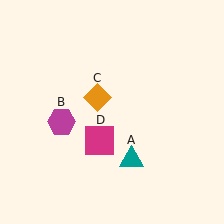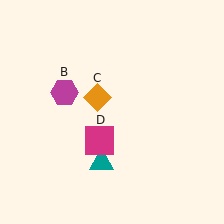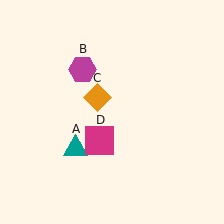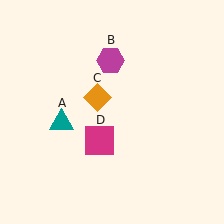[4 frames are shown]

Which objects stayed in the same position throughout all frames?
Orange diamond (object C) and magenta square (object D) remained stationary.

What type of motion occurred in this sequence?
The teal triangle (object A), magenta hexagon (object B) rotated clockwise around the center of the scene.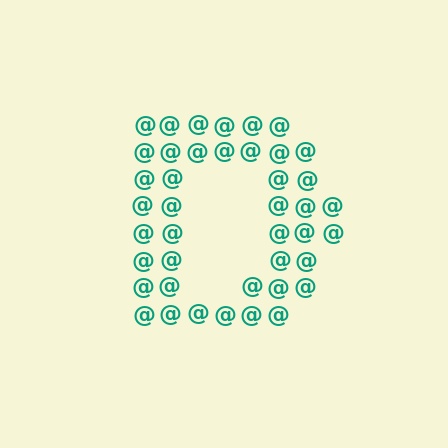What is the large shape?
The large shape is the letter D.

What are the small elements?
The small elements are at signs.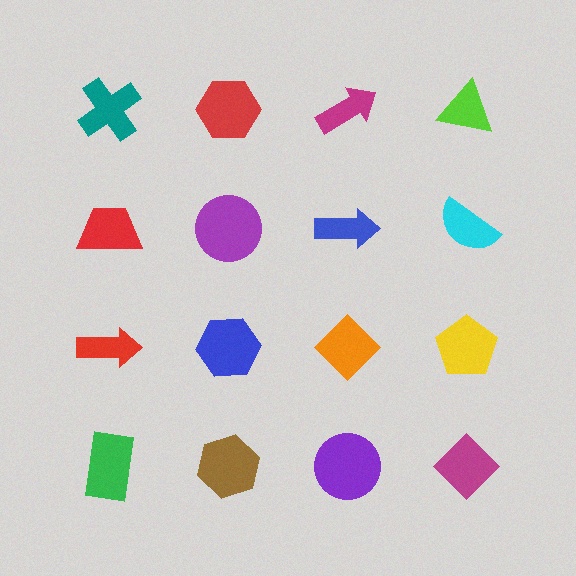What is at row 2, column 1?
A red trapezoid.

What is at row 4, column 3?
A purple circle.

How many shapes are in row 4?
4 shapes.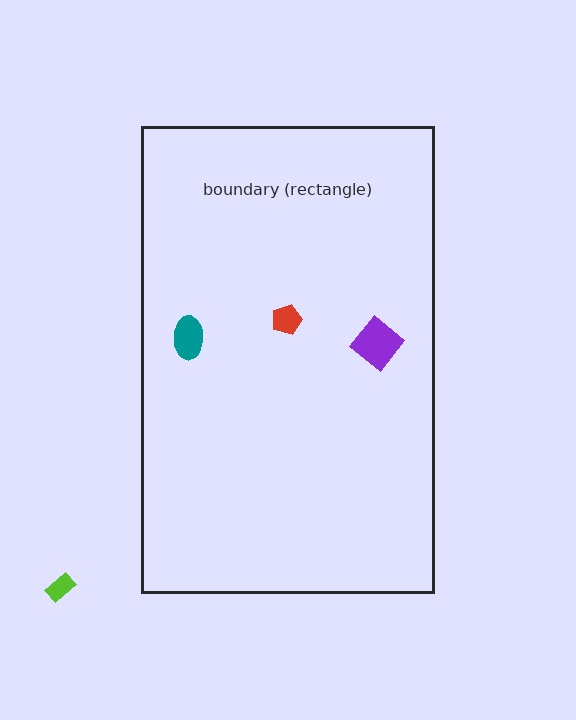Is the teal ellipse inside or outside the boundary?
Inside.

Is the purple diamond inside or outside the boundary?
Inside.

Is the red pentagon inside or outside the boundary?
Inside.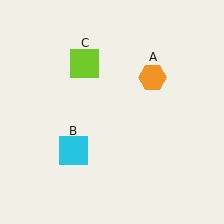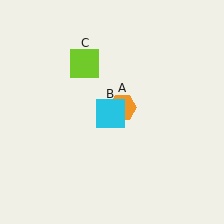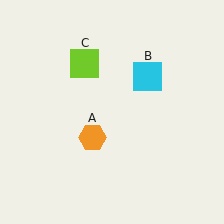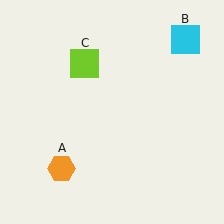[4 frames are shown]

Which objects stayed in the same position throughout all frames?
Lime square (object C) remained stationary.